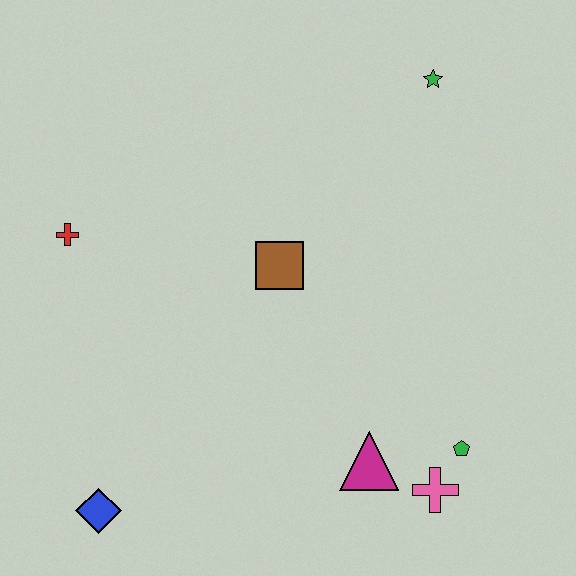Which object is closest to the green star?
The brown square is closest to the green star.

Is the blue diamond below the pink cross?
Yes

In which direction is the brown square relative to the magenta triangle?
The brown square is above the magenta triangle.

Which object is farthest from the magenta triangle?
The green star is farthest from the magenta triangle.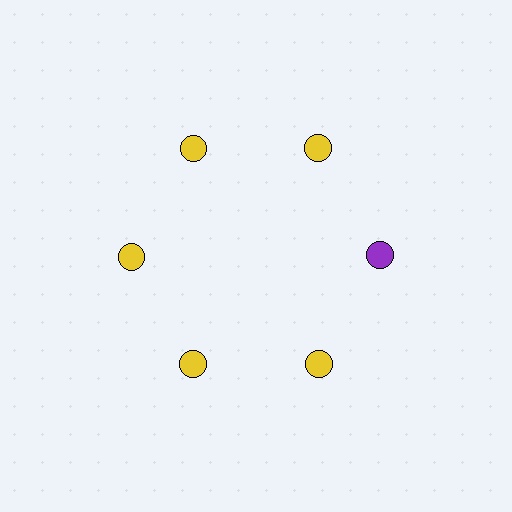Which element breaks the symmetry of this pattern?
The purple circle at roughly the 3 o'clock position breaks the symmetry. All other shapes are yellow circles.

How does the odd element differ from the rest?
It has a different color: purple instead of yellow.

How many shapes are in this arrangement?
There are 6 shapes arranged in a ring pattern.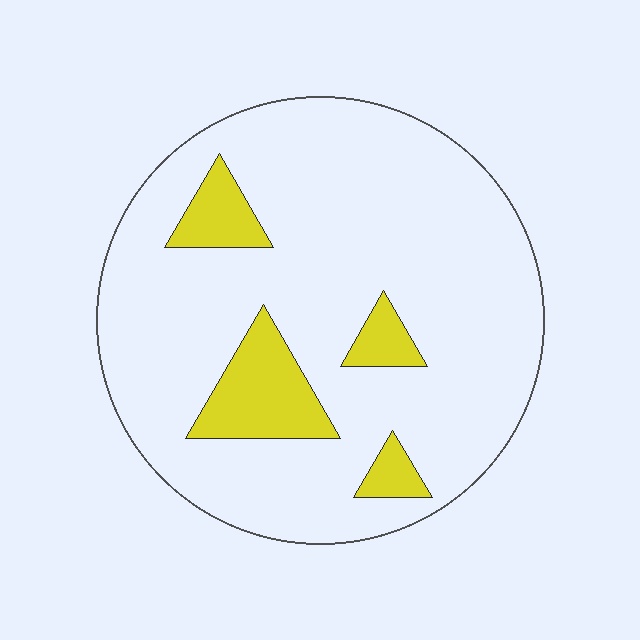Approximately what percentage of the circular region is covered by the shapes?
Approximately 15%.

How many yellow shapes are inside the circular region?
4.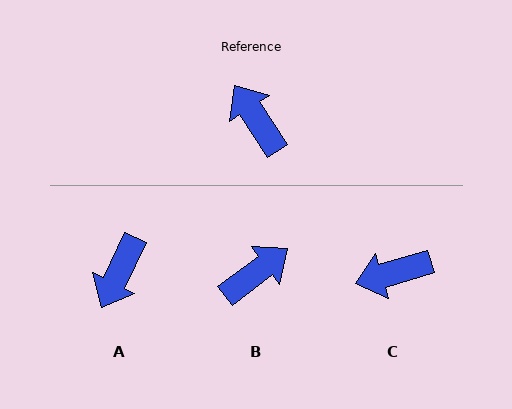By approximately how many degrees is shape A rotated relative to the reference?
Approximately 121 degrees counter-clockwise.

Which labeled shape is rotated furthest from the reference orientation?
A, about 121 degrees away.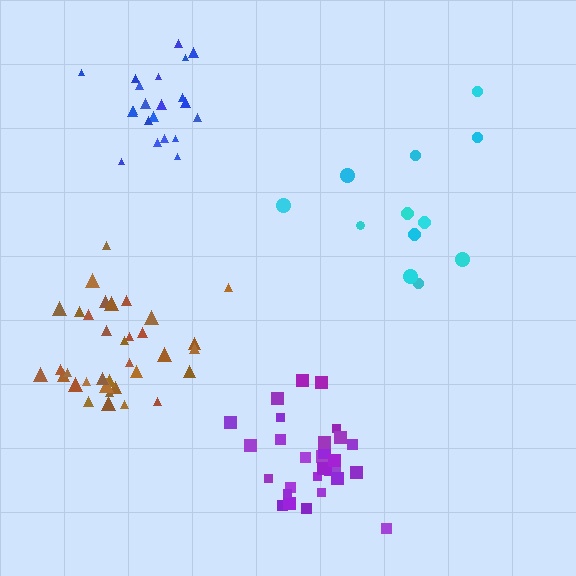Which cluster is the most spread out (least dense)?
Cyan.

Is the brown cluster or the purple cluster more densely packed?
Brown.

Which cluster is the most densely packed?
Brown.